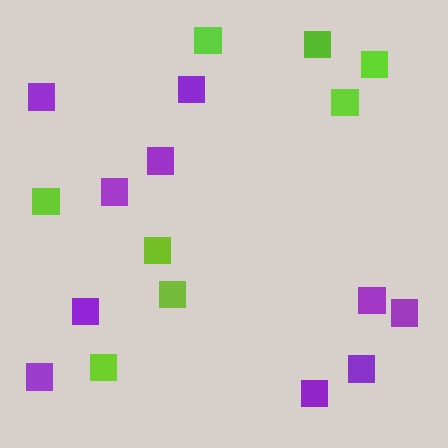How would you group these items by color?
There are 2 groups: one group of purple squares (10) and one group of lime squares (8).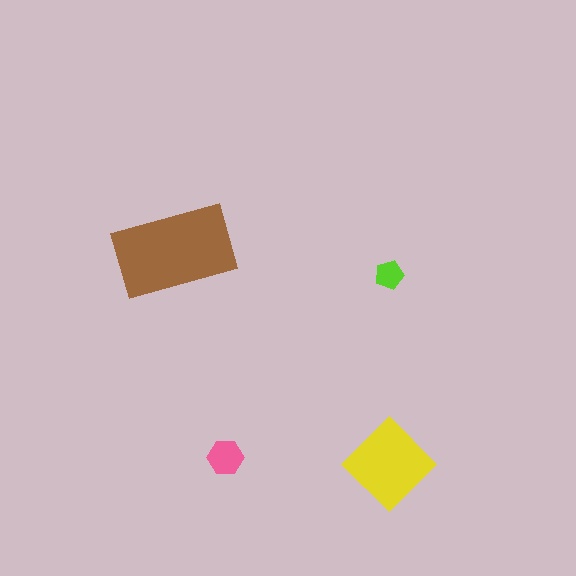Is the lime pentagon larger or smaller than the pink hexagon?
Smaller.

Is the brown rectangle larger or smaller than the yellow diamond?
Larger.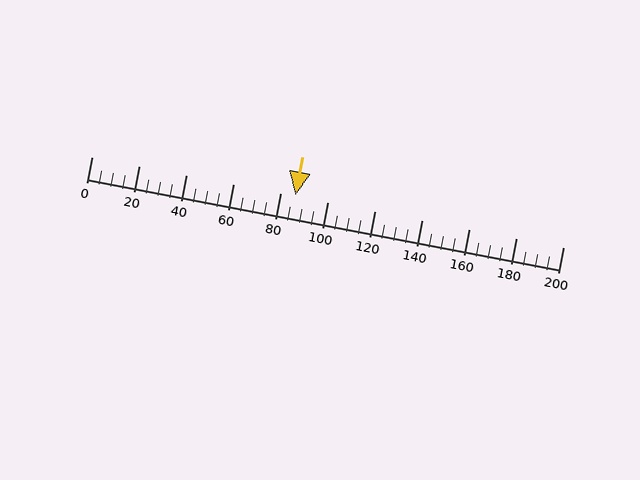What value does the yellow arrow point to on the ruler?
The yellow arrow points to approximately 87.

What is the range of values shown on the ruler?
The ruler shows values from 0 to 200.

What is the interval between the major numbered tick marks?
The major tick marks are spaced 20 units apart.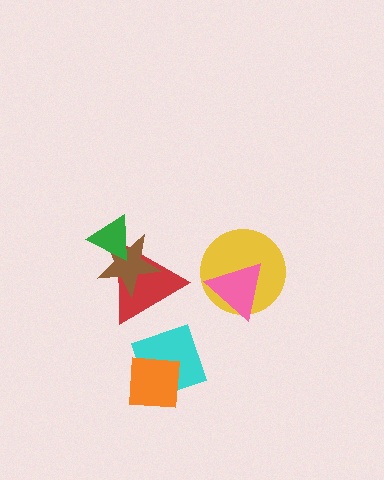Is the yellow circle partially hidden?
Yes, it is partially covered by another shape.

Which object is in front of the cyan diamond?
The orange square is in front of the cyan diamond.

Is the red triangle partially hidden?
Yes, it is partially covered by another shape.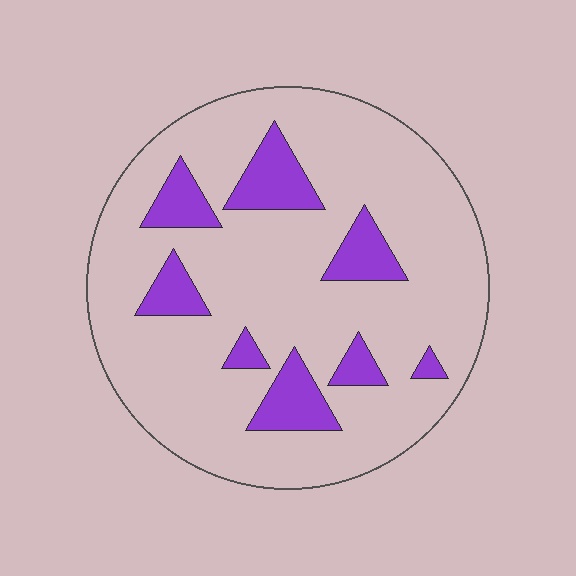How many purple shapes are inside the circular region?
8.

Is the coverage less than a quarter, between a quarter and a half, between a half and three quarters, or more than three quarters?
Less than a quarter.